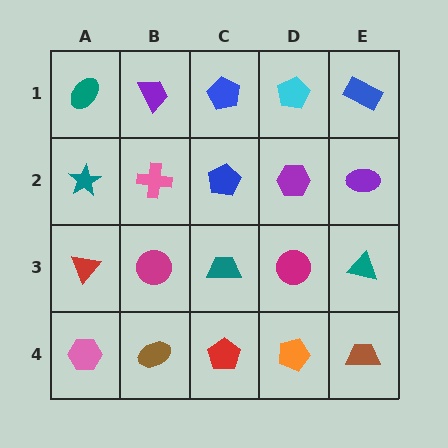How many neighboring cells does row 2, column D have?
4.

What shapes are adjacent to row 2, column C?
A blue pentagon (row 1, column C), a teal trapezoid (row 3, column C), a pink cross (row 2, column B), a purple hexagon (row 2, column D).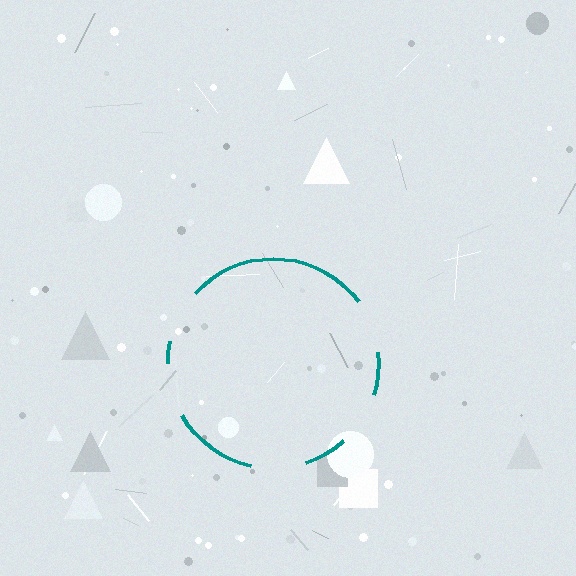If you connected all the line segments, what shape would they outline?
They would outline a circle.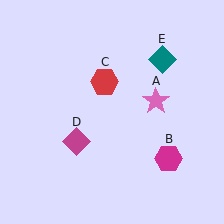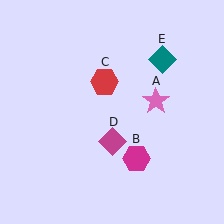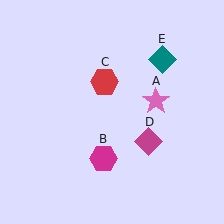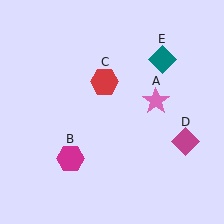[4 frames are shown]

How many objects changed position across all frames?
2 objects changed position: magenta hexagon (object B), magenta diamond (object D).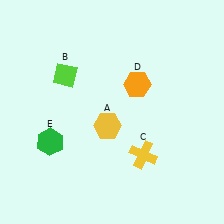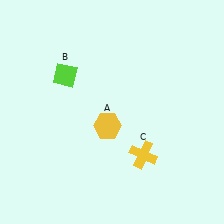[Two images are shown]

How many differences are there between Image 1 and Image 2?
There are 2 differences between the two images.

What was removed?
The green hexagon (E), the orange hexagon (D) were removed in Image 2.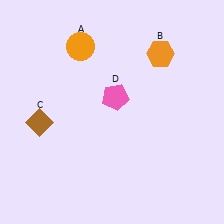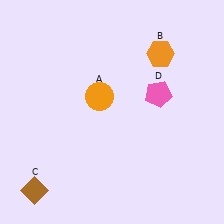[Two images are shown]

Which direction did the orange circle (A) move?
The orange circle (A) moved down.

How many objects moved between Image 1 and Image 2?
3 objects moved between the two images.